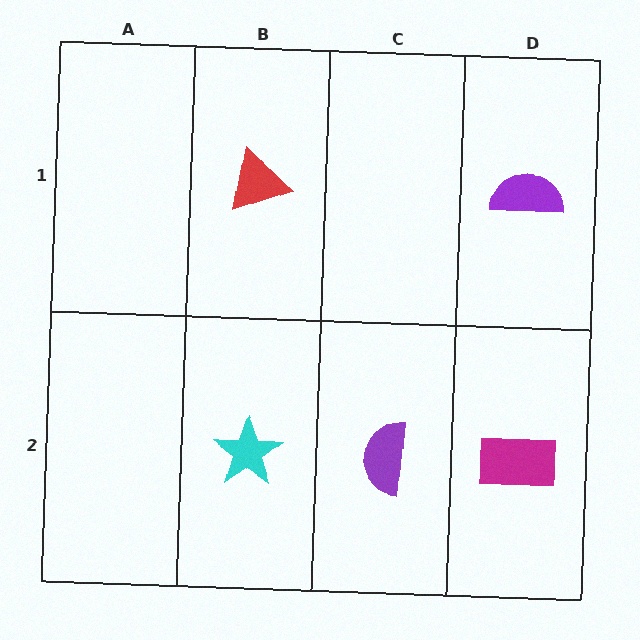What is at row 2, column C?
A purple semicircle.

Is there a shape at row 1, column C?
No, that cell is empty.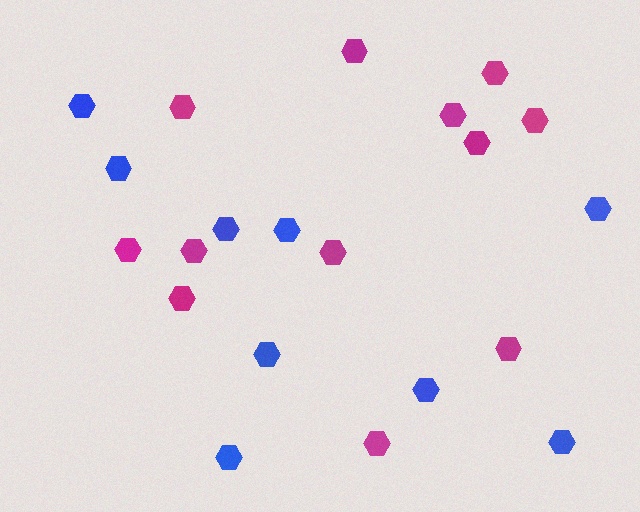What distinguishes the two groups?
There are 2 groups: one group of blue hexagons (9) and one group of magenta hexagons (12).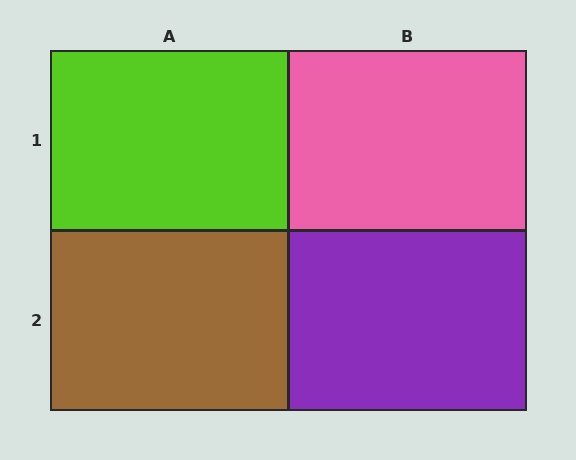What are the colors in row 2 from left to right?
Brown, purple.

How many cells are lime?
1 cell is lime.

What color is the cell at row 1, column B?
Pink.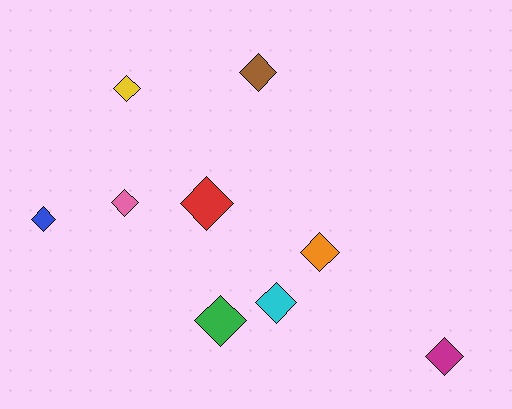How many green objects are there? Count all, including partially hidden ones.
There is 1 green object.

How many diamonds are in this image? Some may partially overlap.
There are 9 diamonds.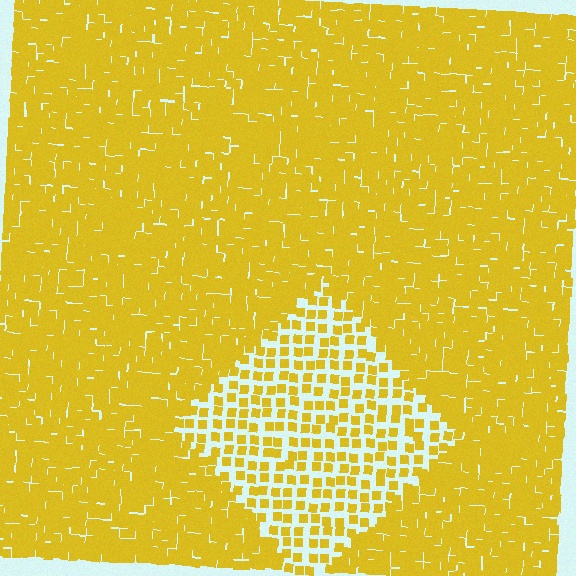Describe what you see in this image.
The image contains small yellow elements arranged at two different densities. A diamond-shaped region is visible where the elements are less densely packed than the surrounding area.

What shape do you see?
I see a diamond.